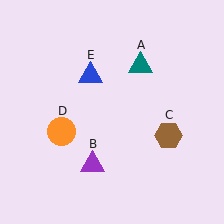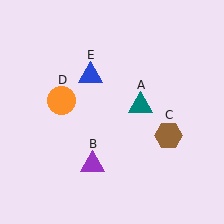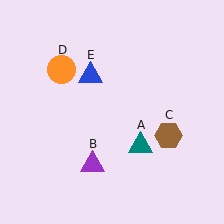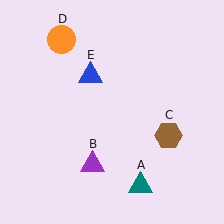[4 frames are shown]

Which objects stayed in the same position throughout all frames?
Purple triangle (object B) and brown hexagon (object C) and blue triangle (object E) remained stationary.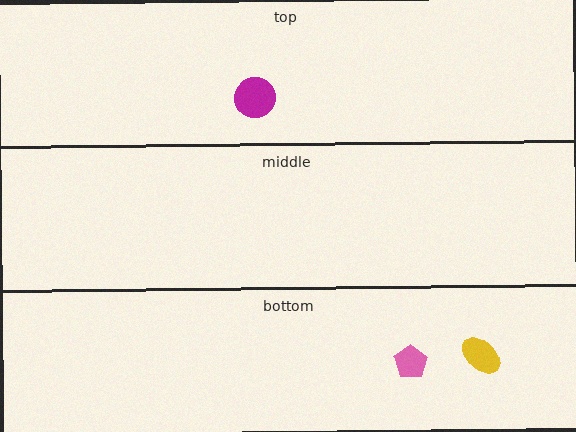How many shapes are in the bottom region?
2.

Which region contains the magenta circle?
The top region.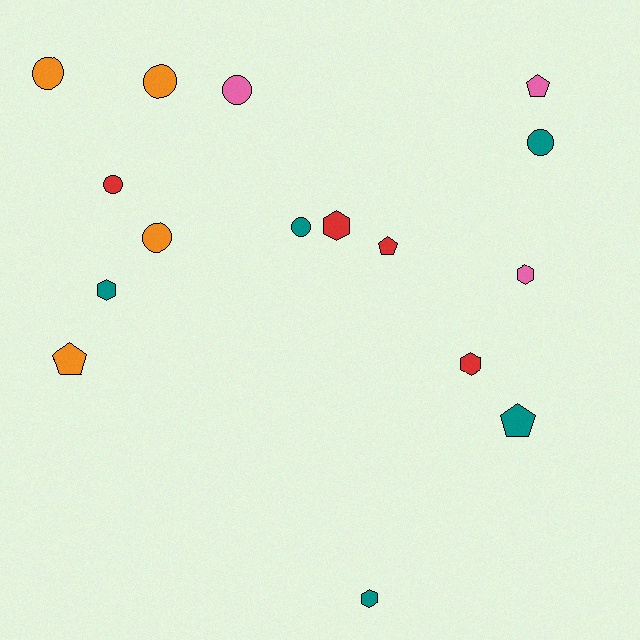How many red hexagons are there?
There are 2 red hexagons.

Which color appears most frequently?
Teal, with 5 objects.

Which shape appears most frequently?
Circle, with 7 objects.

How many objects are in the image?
There are 16 objects.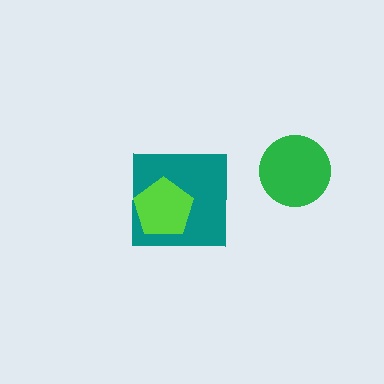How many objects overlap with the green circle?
0 objects overlap with the green circle.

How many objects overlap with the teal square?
1 object overlaps with the teal square.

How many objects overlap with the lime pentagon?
1 object overlaps with the lime pentagon.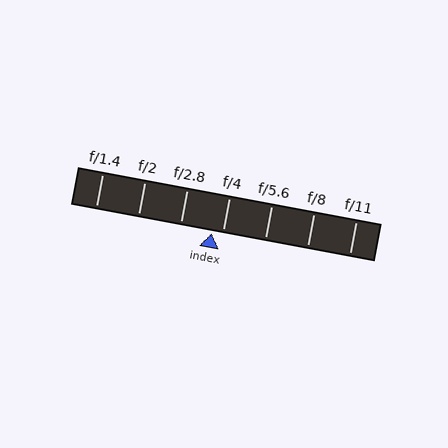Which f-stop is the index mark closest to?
The index mark is closest to f/4.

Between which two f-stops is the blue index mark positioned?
The index mark is between f/2.8 and f/4.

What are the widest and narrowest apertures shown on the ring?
The widest aperture shown is f/1.4 and the narrowest is f/11.